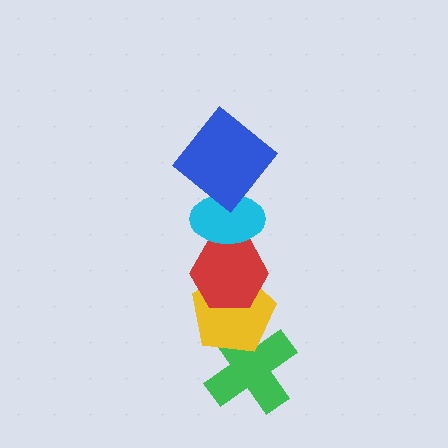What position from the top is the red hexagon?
The red hexagon is 3rd from the top.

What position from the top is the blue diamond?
The blue diamond is 1st from the top.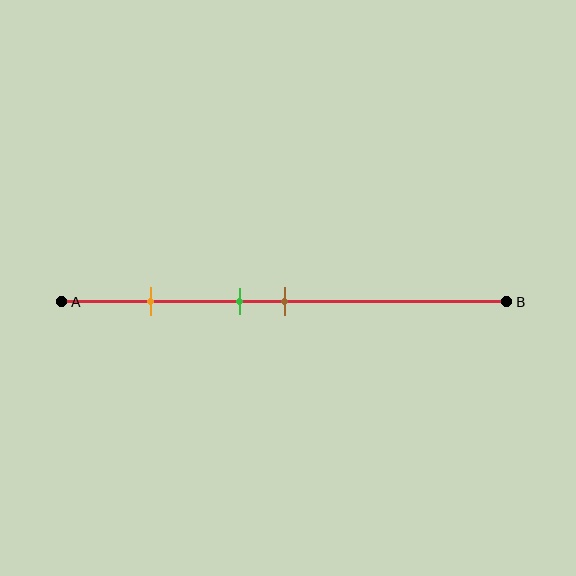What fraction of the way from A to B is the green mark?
The green mark is approximately 40% (0.4) of the way from A to B.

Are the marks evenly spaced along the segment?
No, the marks are not evenly spaced.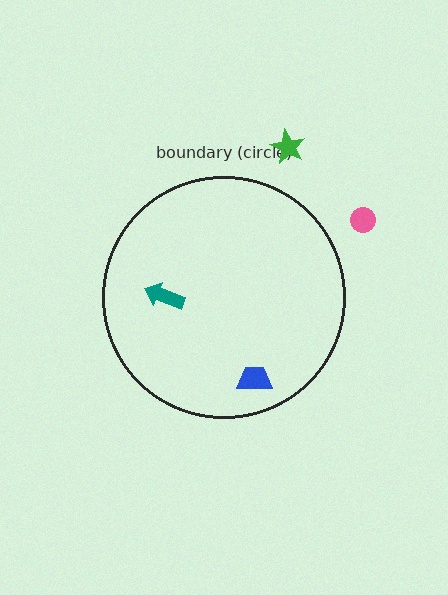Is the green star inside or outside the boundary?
Outside.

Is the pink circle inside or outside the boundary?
Outside.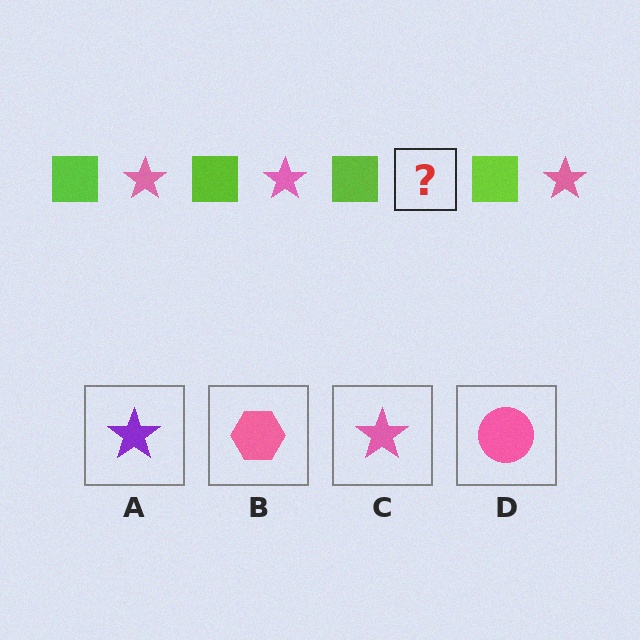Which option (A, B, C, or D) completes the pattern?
C.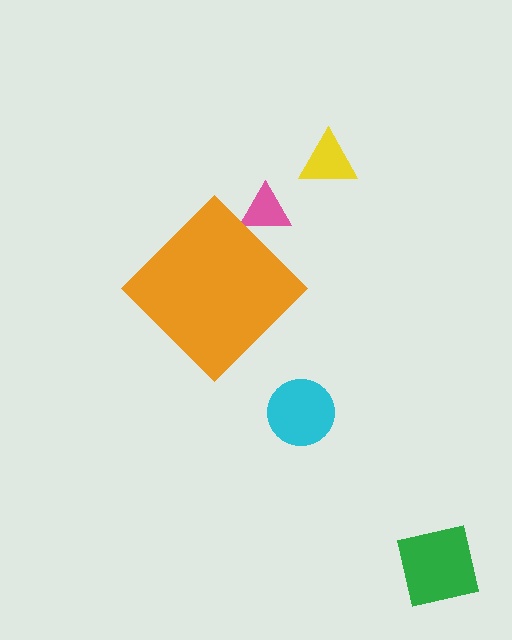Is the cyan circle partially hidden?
No, the cyan circle is fully visible.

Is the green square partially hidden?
No, the green square is fully visible.